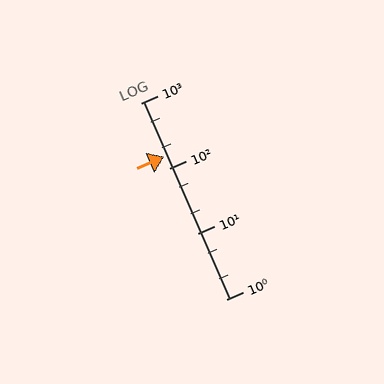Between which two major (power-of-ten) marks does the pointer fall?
The pointer is between 100 and 1000.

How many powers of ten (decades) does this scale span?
The scale spans 3 decades, from 1 to 1000.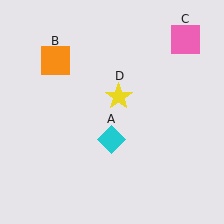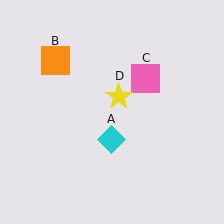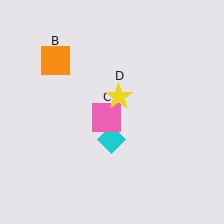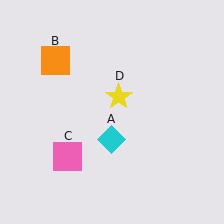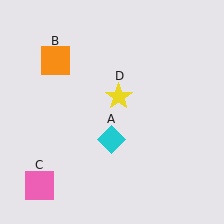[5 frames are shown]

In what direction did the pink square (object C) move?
The pink square (object C) moved down and to the left.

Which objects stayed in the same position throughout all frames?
Cyan diamond (object A) and orange square (object B) and yellow star (object D) remained stationary.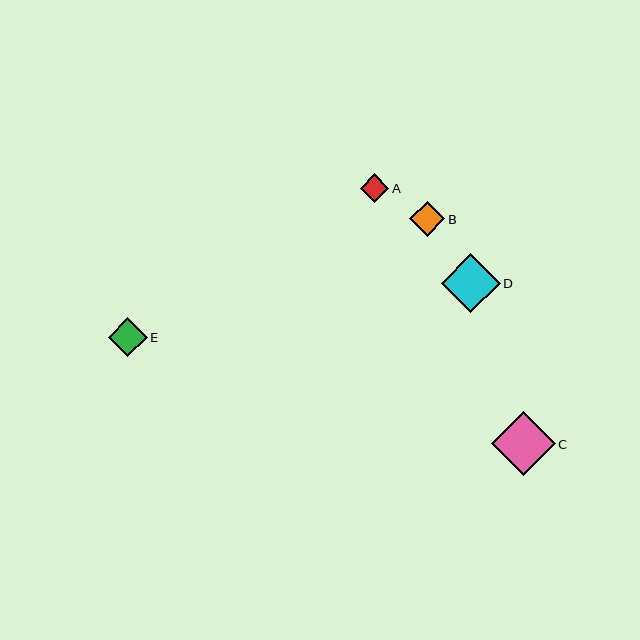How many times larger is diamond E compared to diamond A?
Diamond E is approximately 1.4 times the size of diamond A.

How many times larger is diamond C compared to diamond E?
Diamond C is approximately 1.6 times the size of diamond E.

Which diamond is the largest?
Diamond C is the largest with a size of approximately 64 pixels.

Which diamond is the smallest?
Diamond A is the smallest with a size of approximately 28 pixels.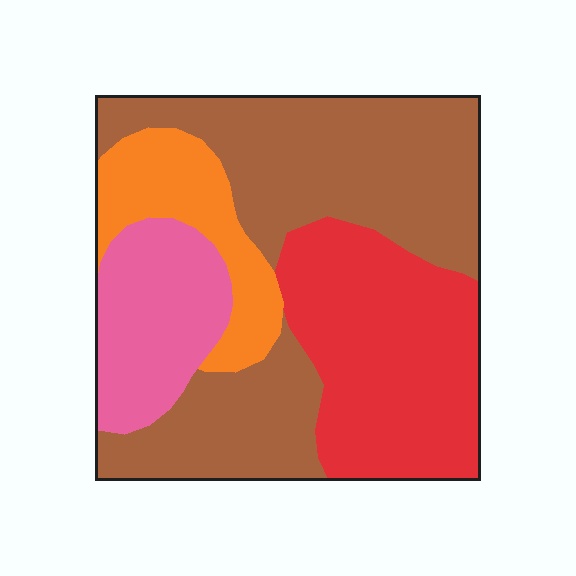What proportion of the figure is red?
Red covers around 30% of the figure.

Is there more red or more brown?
Brown.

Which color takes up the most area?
Brown, at roughly 45%.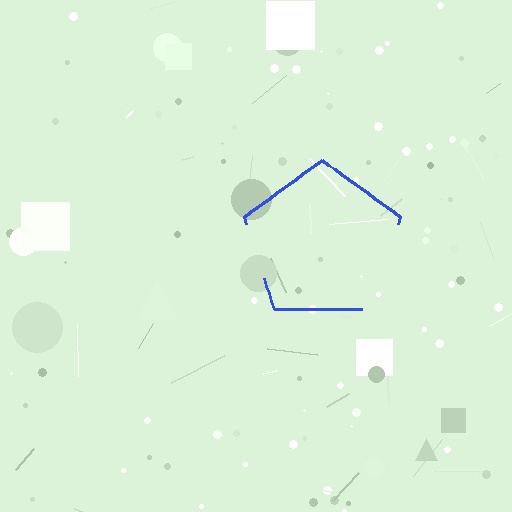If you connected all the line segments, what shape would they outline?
They would outline a pentagon.